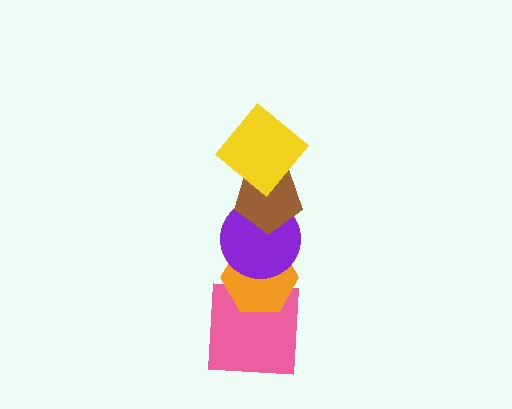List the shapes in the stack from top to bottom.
From top to bottom: the yellow diamond, the brown pentagon, the purple circle, the orange hexagon, the pink square.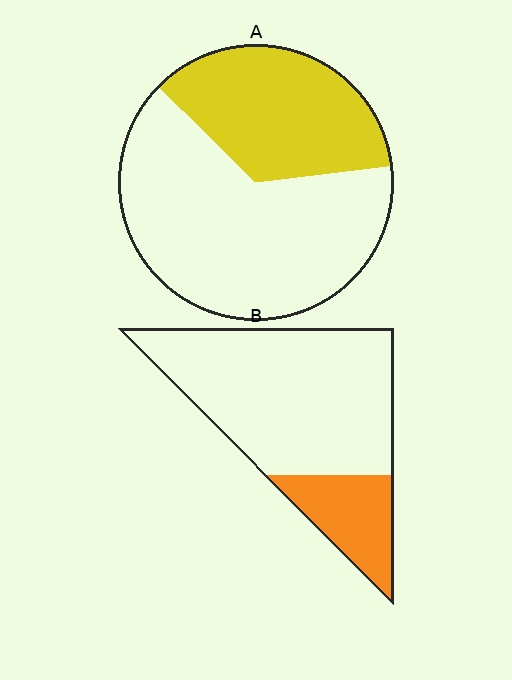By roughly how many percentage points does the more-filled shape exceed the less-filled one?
By roughly 15 percentage points (A over B).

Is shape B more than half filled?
No.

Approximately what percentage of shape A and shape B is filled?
A is approximately 35% and B is approximately 20%.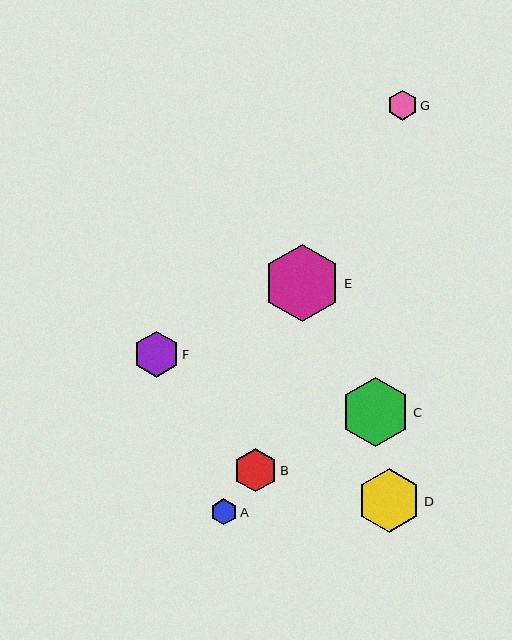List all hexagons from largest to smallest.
From largest to smallest: E, C, D, F, B, G, A.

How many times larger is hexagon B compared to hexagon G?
Hexagon B is approximately 1.5 times the size of hexagon G.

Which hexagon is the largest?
Hexagon E is the largest with a size of approximately 78 pixels.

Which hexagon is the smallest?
Hexagon A is the smallest with a size of approximately 26 pixels.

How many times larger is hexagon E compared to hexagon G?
Hexagon E is approximately 2.6 times the size of hexagon G.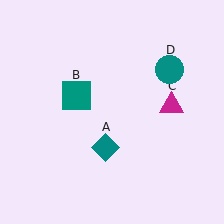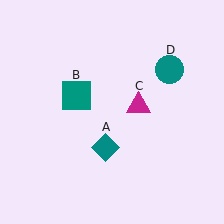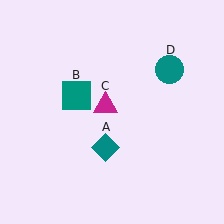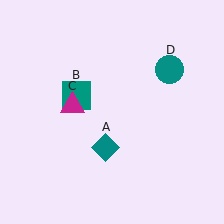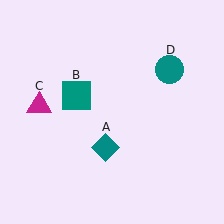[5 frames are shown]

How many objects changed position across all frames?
1 object changed position: magenta triangle (object C).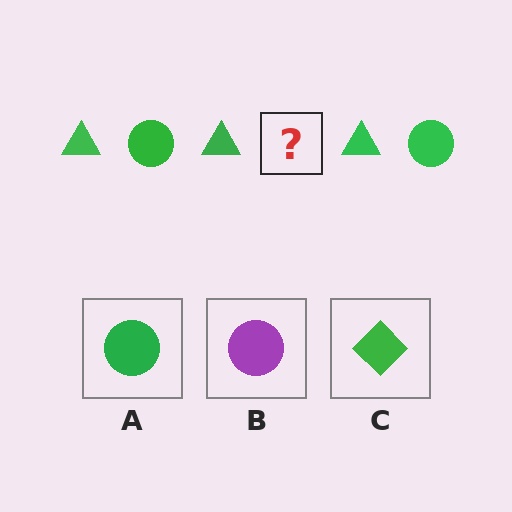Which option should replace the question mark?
Option A.